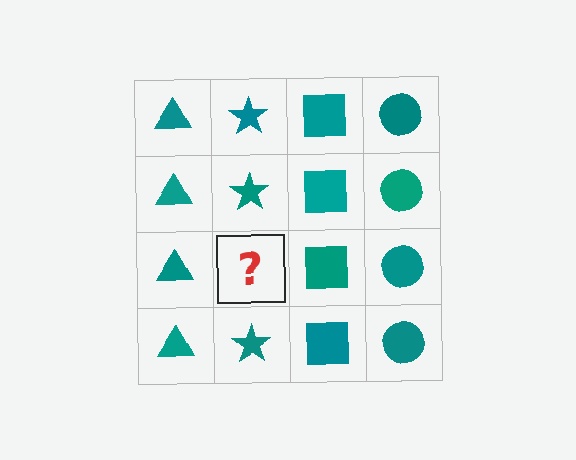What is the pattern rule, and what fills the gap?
The rule is that each column has a consistent shape. The gap should be filled with a teal star.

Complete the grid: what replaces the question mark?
The question mark should be replaced with a teal star.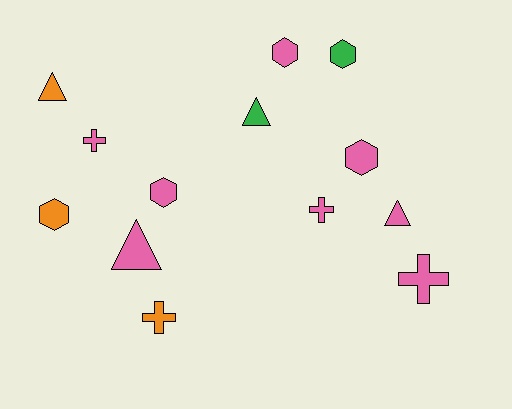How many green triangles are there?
There is 1 green triangle.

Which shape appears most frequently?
Hexagon, with 5 objects.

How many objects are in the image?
There are 13 objects.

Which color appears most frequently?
Pink, with 8 objects.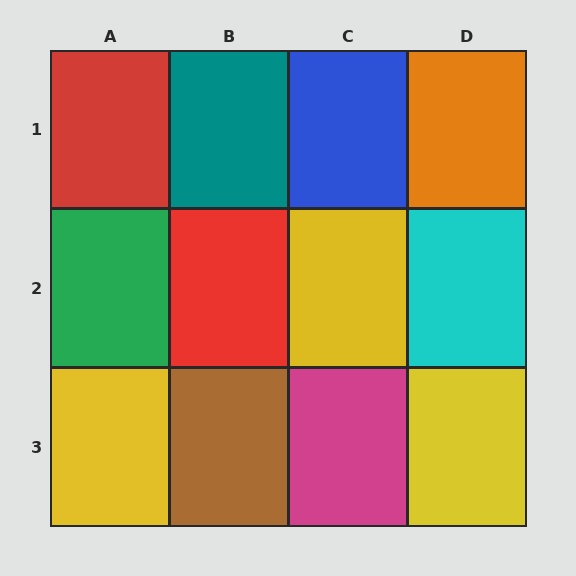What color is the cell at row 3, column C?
Magenta.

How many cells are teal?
1 cell is teal.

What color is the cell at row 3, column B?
Brown.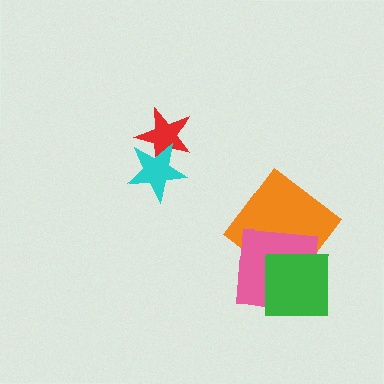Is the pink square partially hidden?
Yes, it is partially covered by another shape.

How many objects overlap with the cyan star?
1 object overlaps with the cyan star.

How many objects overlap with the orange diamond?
2 objects overlap with the orange diamond.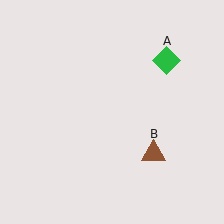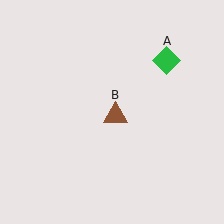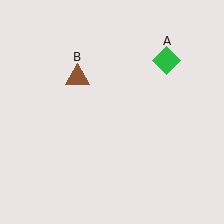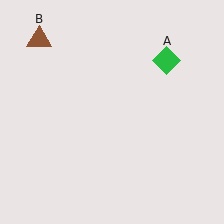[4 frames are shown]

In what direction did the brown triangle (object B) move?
The brown triangle (object B) moved up and to the left.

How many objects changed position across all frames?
1 object changed position: brown triangle (object B).